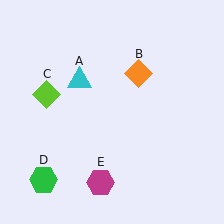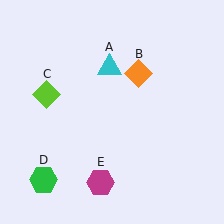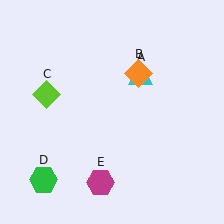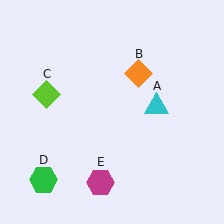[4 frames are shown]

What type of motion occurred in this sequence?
The cyan triangle (object A) rotated clockwise around the center of the scene.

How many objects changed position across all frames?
1 object changed position: cyan triangle (object A).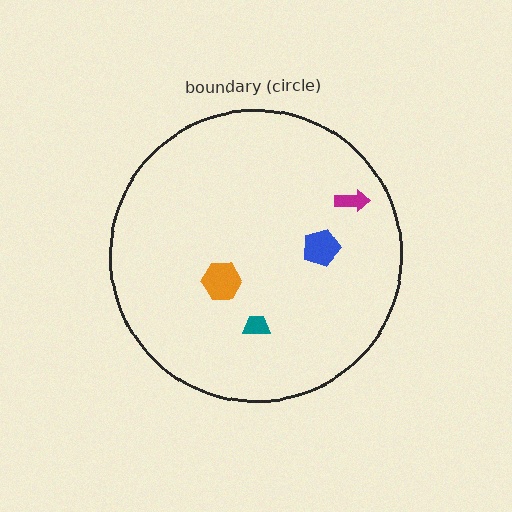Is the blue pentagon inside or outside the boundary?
Inside.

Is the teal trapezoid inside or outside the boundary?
Inside.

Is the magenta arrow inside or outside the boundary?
Inside.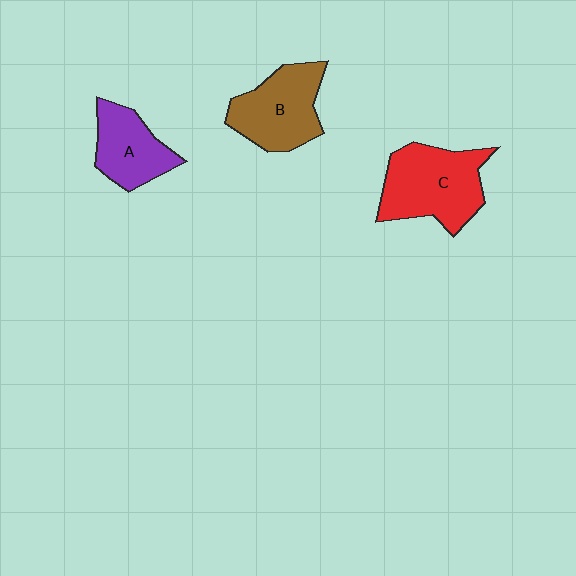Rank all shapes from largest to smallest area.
From largest to smallest: C (red), B (brown), A (purple).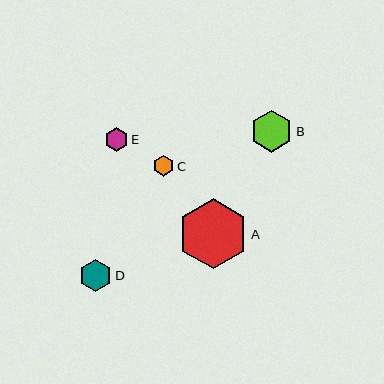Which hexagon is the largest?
Hexagon A is the largest with a size of approximately 70 pixels.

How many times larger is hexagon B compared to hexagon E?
Hexagon B is approximately 1.8 times the size of hexagon E.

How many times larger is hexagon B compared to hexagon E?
Hexagon B is approximately 1.8 times the size of hexagon E.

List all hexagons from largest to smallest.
From largest to smallest: A, B, D, E, C.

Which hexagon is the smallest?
Hexagon C is the smallest with a size of approximately 21 pixels.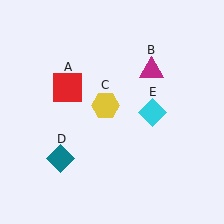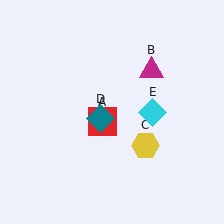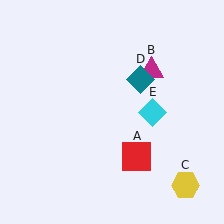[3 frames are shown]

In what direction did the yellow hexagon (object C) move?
The yellow hexagon (object C) moved down and to the right.